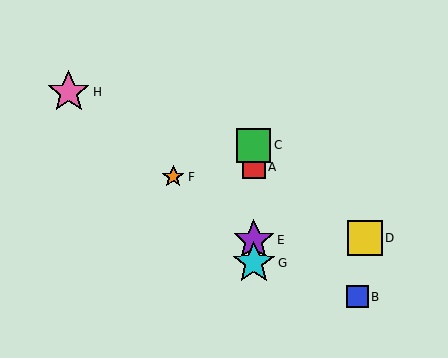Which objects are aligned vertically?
Objects A, C, E, G are aligned vertically.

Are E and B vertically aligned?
No, E is at x≈254 and B is at x≈357.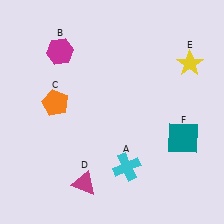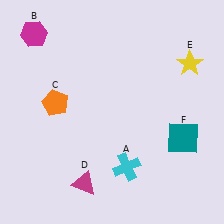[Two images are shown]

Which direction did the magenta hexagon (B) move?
The magenta hexagon (B) moved left.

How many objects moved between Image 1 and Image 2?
1 object moved between the two images.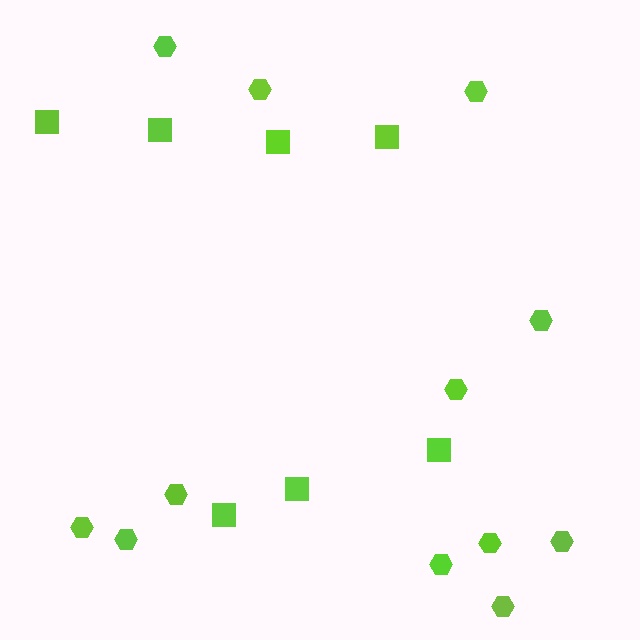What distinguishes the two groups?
There are 2 groups: one group of squares (7) and one group of hexagons (12).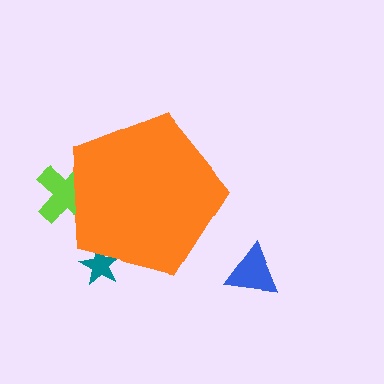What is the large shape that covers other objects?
An orange pentagon.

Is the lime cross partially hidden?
Yes, the lime cross is partially hidden behind the orange pentagon.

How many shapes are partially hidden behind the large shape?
2 shapes are partially hidden.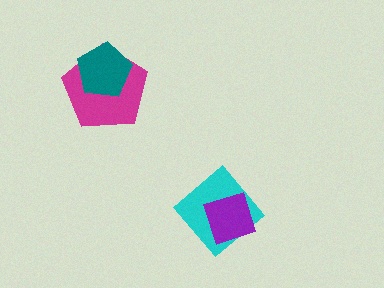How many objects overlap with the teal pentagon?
1 object overlaps with the teal pentagon.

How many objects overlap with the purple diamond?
1 object overlaps with the purple diamond.